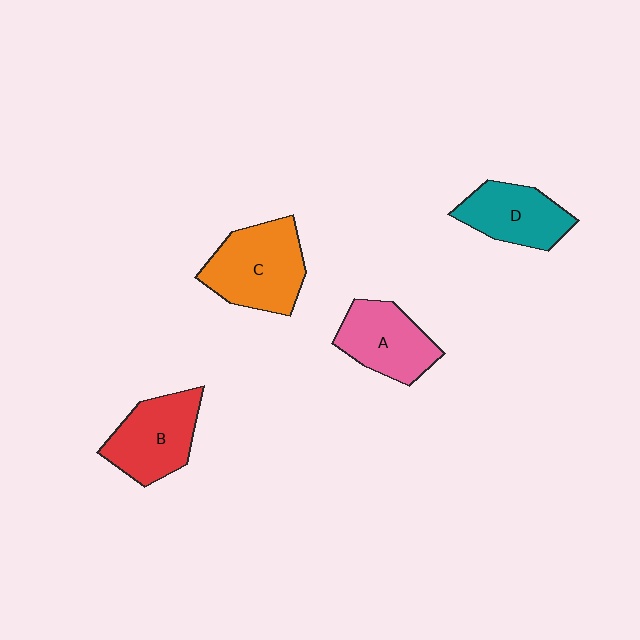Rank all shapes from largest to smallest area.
From largest to smallest: C (orange), B (red), A (pink), D (teal).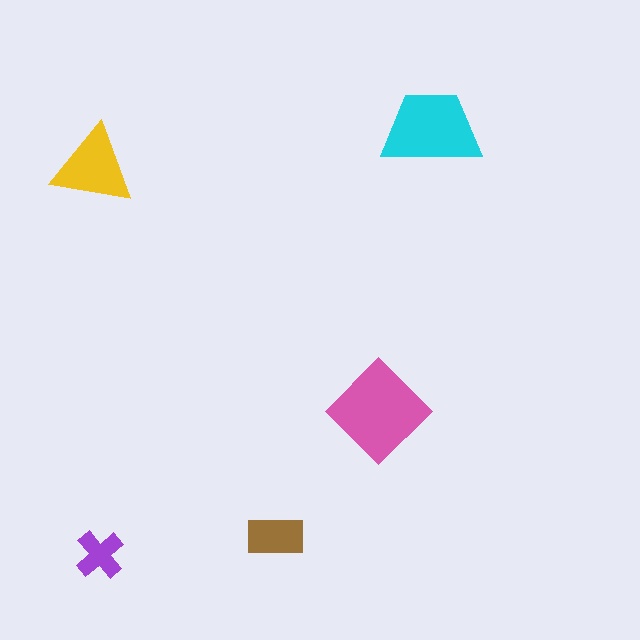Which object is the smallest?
The purple cross.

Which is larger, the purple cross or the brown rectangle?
The brown rectangle.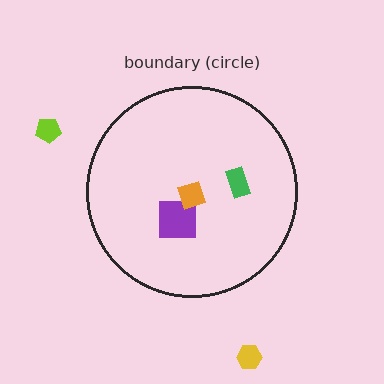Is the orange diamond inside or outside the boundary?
Inside.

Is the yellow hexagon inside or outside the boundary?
Outside.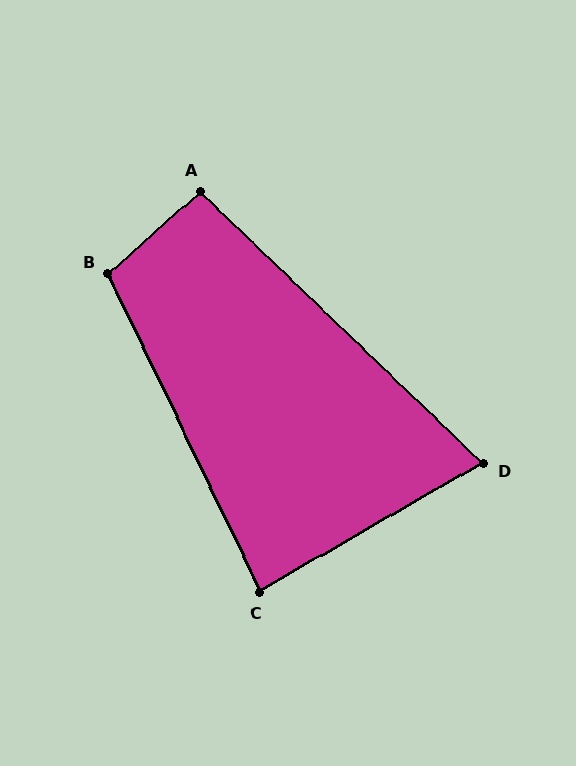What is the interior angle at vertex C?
Approximately 86 degrees (approximately right).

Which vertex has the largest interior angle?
B, at approximately 106 degrees.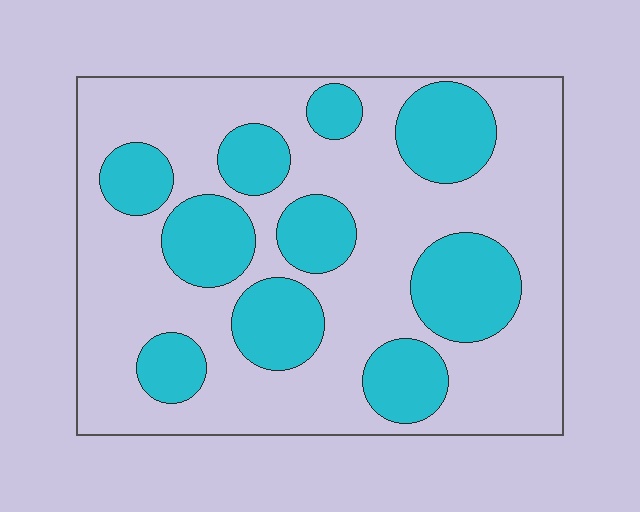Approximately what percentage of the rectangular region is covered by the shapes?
Approximately 35%.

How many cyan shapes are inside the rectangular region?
10.